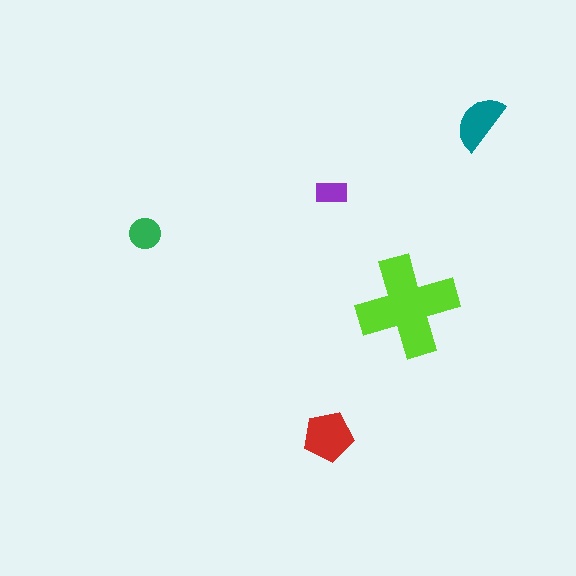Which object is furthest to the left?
The green circle is leftmost.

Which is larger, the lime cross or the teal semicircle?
The lime cross.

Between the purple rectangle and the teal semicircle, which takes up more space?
The teal semicircle.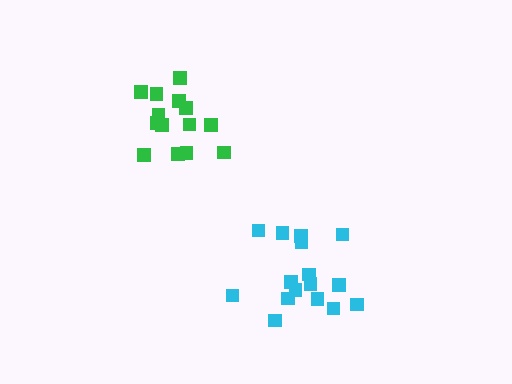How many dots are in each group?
Group 1: 16 dots, Group 2: 14 dots (30 total).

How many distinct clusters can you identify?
There are 2 distinct clusters.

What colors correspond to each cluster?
The clusters are colored: cyan, green.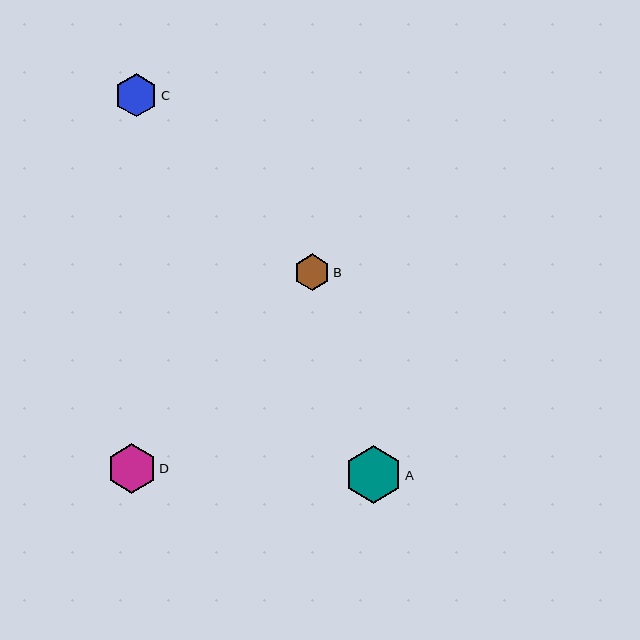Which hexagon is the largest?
Hexagon A is the largest with a size of approximately 57 pixels.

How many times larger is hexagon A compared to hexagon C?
Hexagon A is approximately 1.3 times the size of hexagon C.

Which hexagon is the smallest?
Hexagon B is the smallest with a size of approximately 37 pixels.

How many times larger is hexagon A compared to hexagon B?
Hexagon A is approximately 1.6 times the size of hexagon B.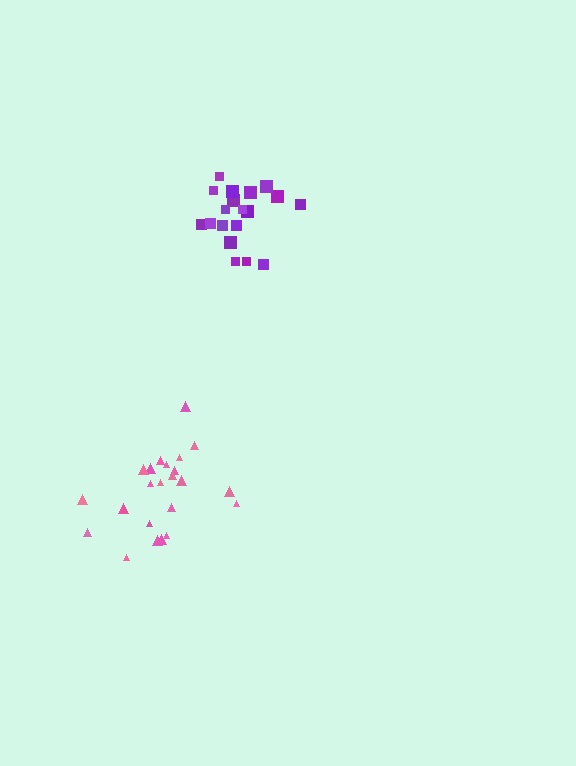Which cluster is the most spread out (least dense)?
Purple.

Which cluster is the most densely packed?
Pink.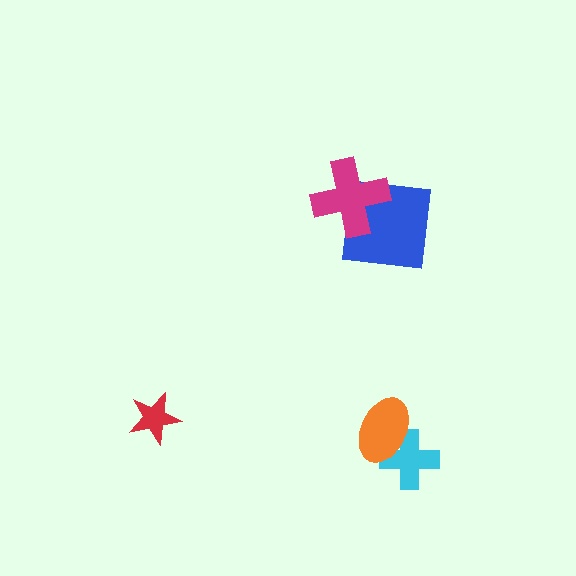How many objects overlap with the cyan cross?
1 object overlaps with the cyan cross.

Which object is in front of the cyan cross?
The orange ellipse is in front of the cyan cross.